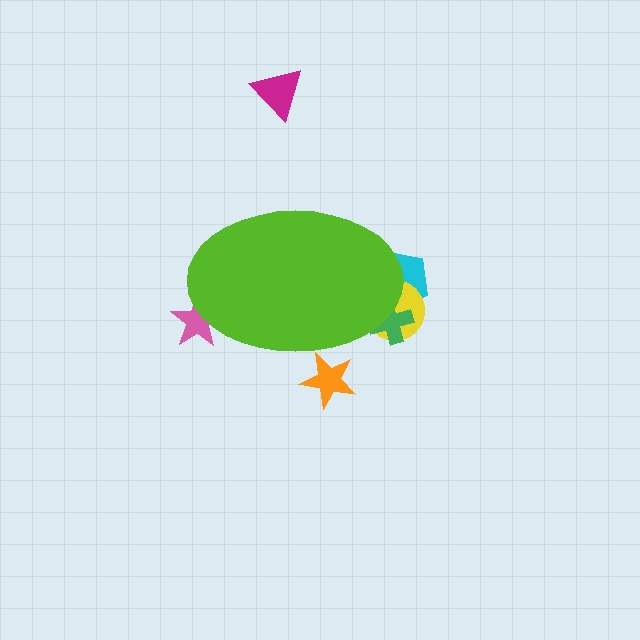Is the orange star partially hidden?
Yes, the orange star is partially hidden behind the lime ellipse.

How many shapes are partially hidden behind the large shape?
5 shapes are partially hidden.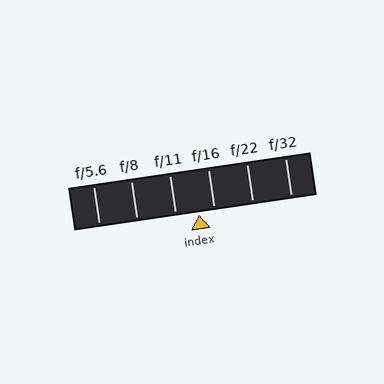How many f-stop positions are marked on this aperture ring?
There are 6 f-stop positions marked.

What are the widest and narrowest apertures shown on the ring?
The widest aperture shown is f/5.6 and the narrowest is f/32.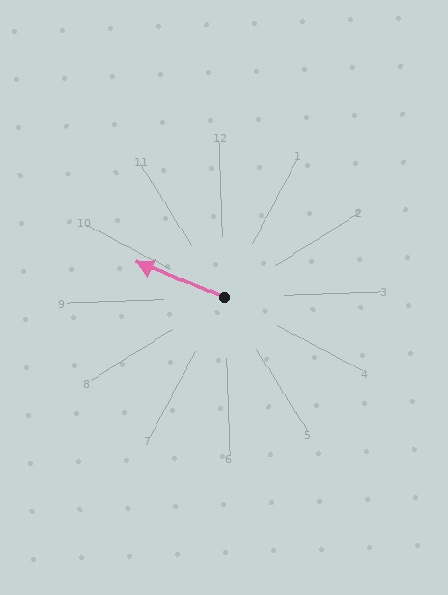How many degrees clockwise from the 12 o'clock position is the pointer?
Approximately 294 degrees.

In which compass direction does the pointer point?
Northwest.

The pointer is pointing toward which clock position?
Roughly 10 o'clock.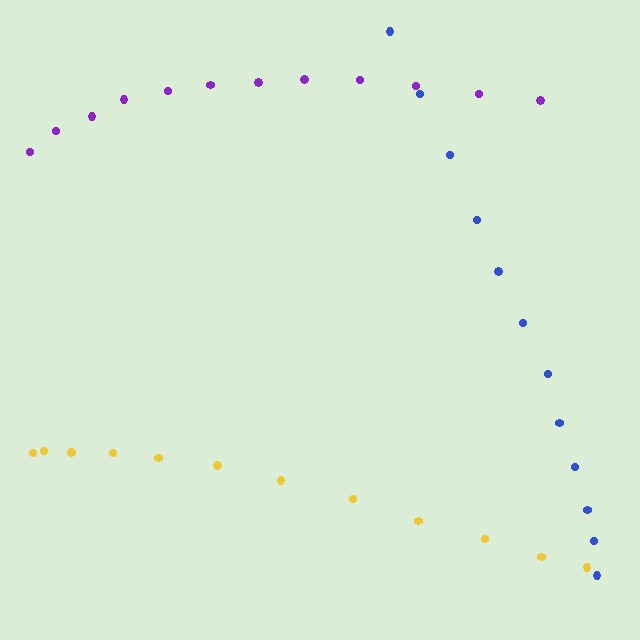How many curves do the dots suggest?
There are 3 distinct paths.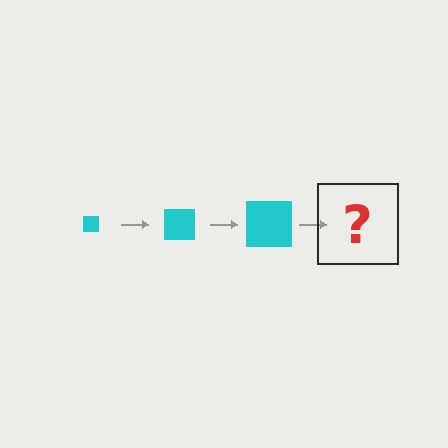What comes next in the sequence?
The next element should be a cyan square, larger than the previous one.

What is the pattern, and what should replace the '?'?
The pattern is that the square gets progressively larger each step. The '?' should be a cyan square, larger than the previous one.